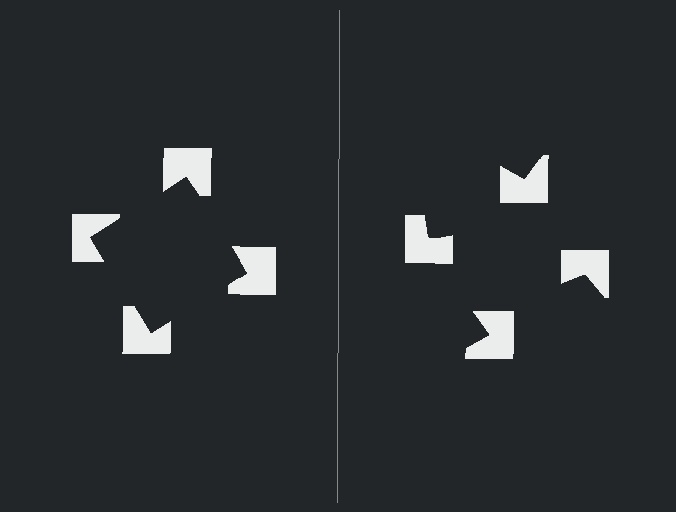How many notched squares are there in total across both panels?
8 — 4 on each side.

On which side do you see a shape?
An illusory square appears on the left side. On the right side the wedge cuts are rotated, so no coherent shape forms.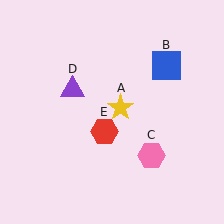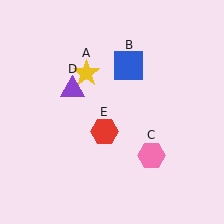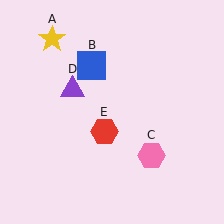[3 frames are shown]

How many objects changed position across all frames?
2 objects changed position: yellow star (object A), blue square (object B).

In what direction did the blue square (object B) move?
The blue square (object B) moved left.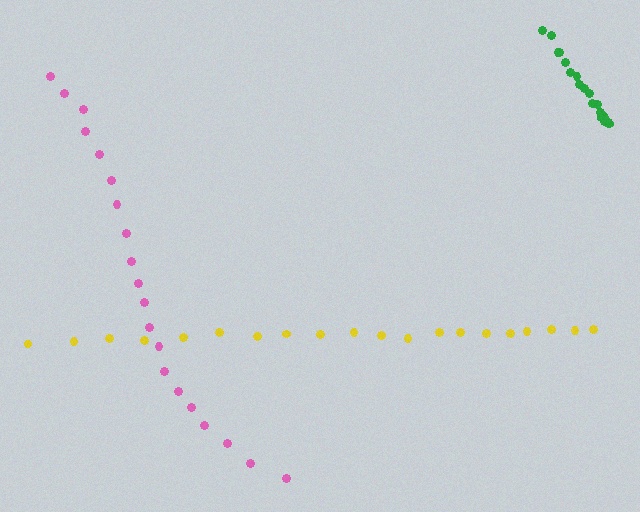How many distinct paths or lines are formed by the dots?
There are 3 distinct paths.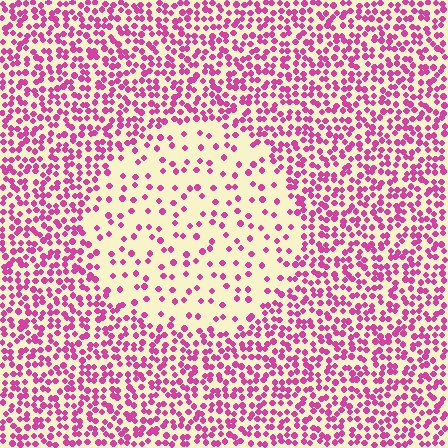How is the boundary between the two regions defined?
The boundary is defined by a change in element density (approximately 2.8x ratio). All elements are the same color, size, and shape.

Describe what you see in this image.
The image contains small magenta elements arranged at two different densities. A circle-shaped region is visible where the elements are less densely packed than the surrounding area.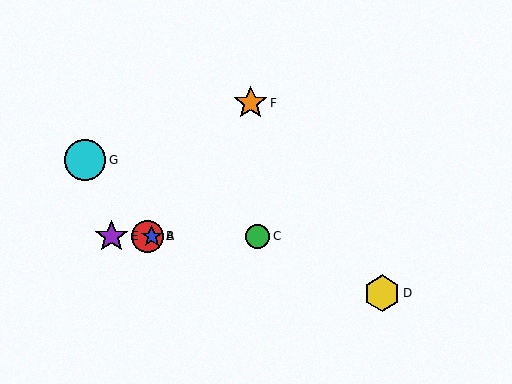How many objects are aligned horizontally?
4 objects (A, B, C, E) are aligned horizontally.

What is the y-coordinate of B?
Object B is at y≈236.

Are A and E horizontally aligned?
Yes, both are at y≈236.